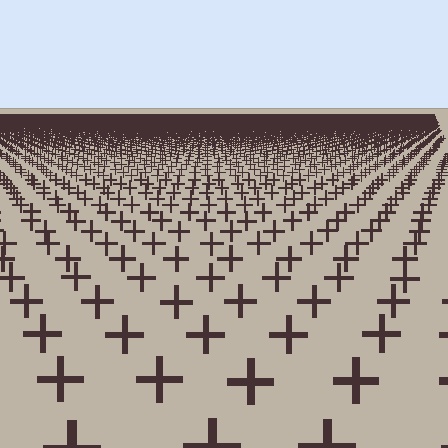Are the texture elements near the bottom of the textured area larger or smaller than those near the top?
Larger. Near the bottom, elements are closer to the viewer and appear at a bigger on-screen size.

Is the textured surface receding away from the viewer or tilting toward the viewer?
The surface is receding away from the viewer. Texture elements get smaller and denser toward the top.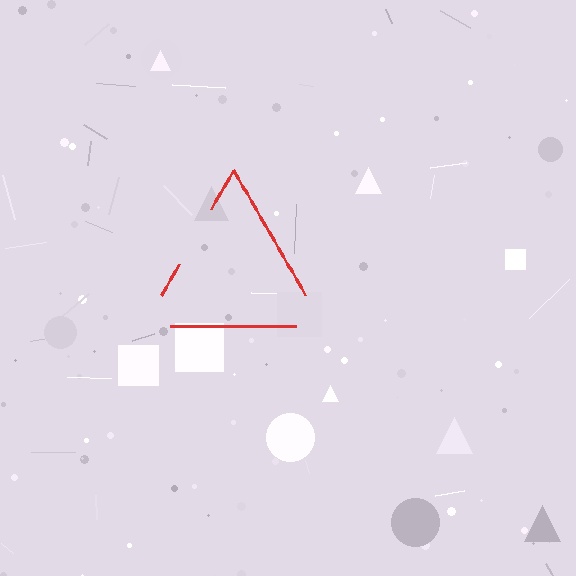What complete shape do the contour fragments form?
The contour fragments form a triangle.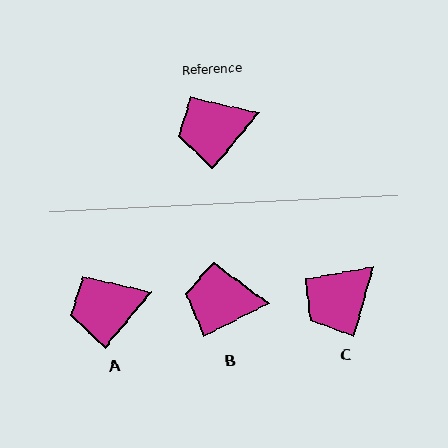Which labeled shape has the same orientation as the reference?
A.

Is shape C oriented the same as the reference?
No, it is off by about 23 degrees.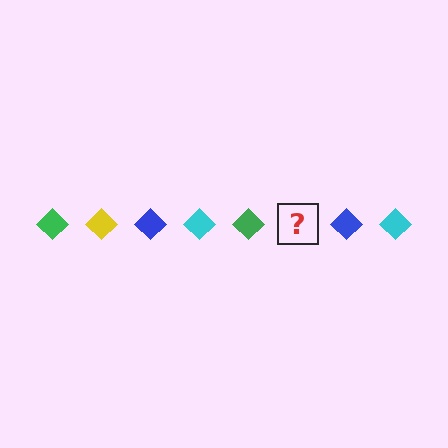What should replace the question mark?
The question mark should be replaced with a yellow diamond.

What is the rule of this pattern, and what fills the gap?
The rule is that the pattern cycles through green, yellow, blue, cyan diamonds. The gap should be filled with a yellow diamond.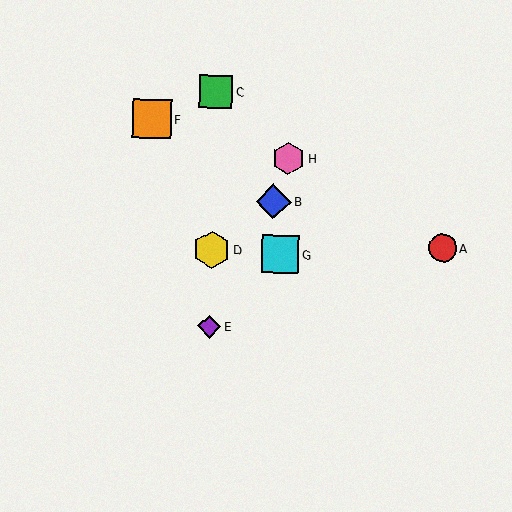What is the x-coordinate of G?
Object G is at x≈280.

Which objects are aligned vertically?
Objects C, D, E are aligned vertically.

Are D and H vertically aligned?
No, D is at x≈211 and H is at x≈288.